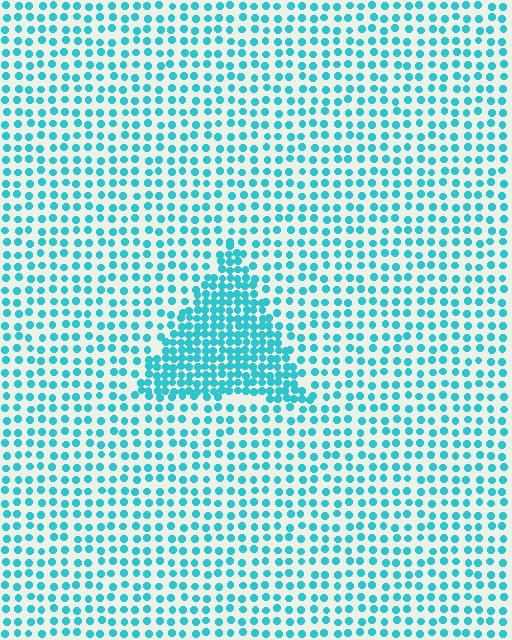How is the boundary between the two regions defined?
The boundary is defined by a change in element density (approximately 2.2x ratio). All elements are the same color, size, and shape.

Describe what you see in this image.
The image contains small cyan elements arranged at two different densities. A triangle-shaped region is visible where the elements are more densely packed than the surrounding area.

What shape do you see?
I see a triangle.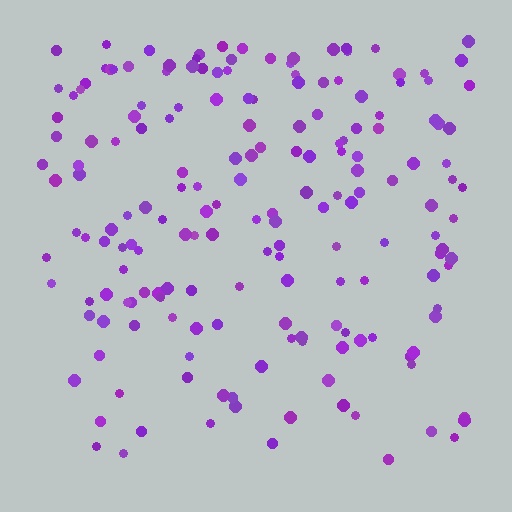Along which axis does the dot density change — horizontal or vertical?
Vertical.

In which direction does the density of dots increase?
From bottom to top, with the top side densest.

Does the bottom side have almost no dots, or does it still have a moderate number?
Still a moderate number, just noticeably fewer than the top.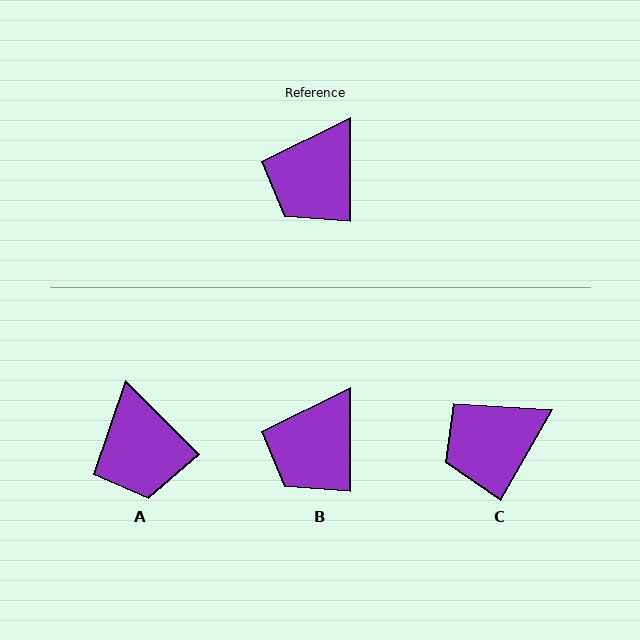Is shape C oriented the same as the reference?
No, it is off by about 30 degrees.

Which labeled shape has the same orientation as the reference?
B.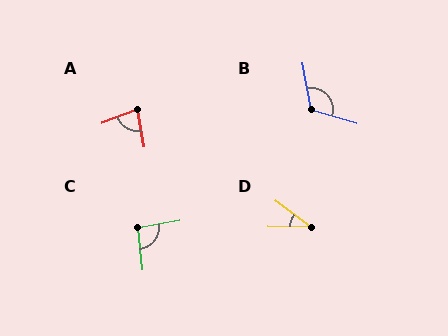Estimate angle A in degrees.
Approximately 80 degrees.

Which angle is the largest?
B, at approximately 117 degrees.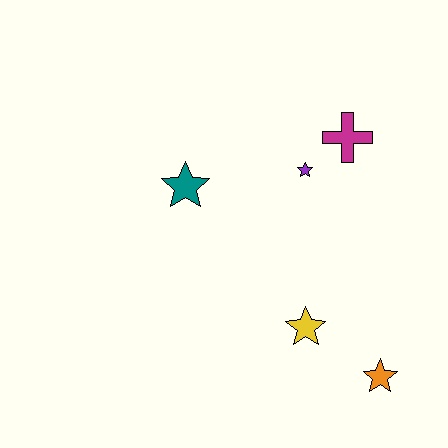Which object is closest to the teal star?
The purple star is closest to the teal star.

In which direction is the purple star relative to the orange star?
The purple star is above the orange star.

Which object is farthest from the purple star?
The orange star is farthest from the purple star.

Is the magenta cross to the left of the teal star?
No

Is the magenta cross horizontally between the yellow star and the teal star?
No